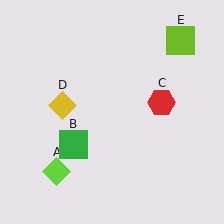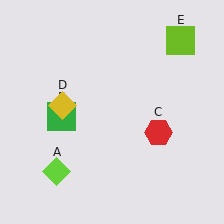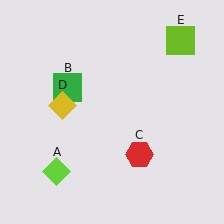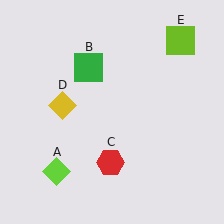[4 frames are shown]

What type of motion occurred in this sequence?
The green square (object B), red hexagon (object C) rotated clockwise around the center of the scene.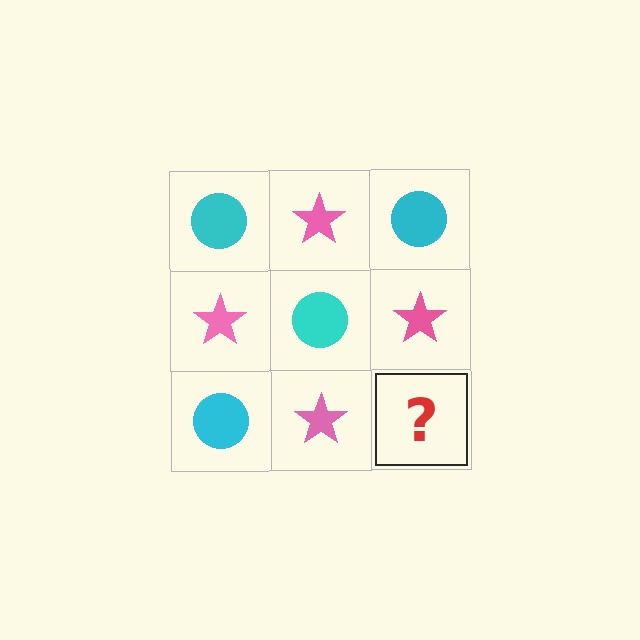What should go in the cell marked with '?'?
The missing cell should contain a cyan circle.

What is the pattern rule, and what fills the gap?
The rule is that it alternates cyan circle and pink star in a checkerboard pattern. The gap should be filled with a cyan circle.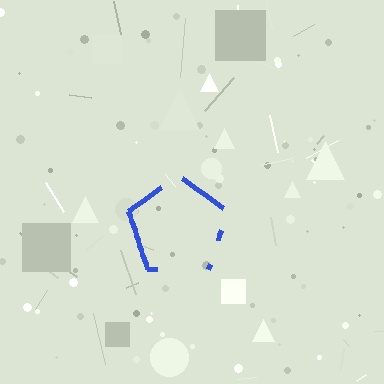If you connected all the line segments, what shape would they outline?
They would outline a pentagon.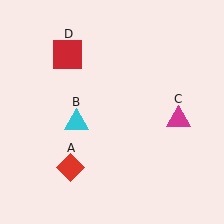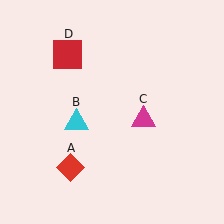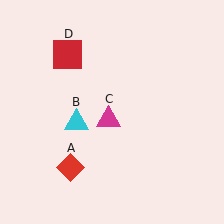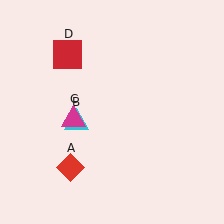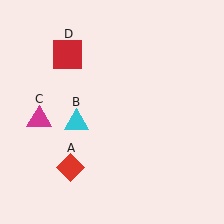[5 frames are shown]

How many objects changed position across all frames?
1 object changed position: magenta triangle (object C).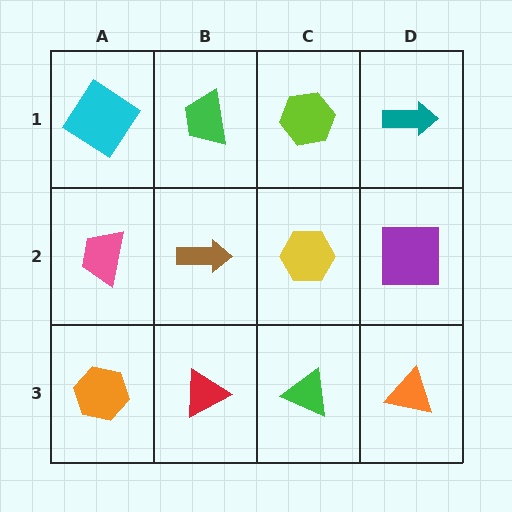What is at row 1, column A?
A cyan diamond.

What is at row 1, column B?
A green trapezoid.